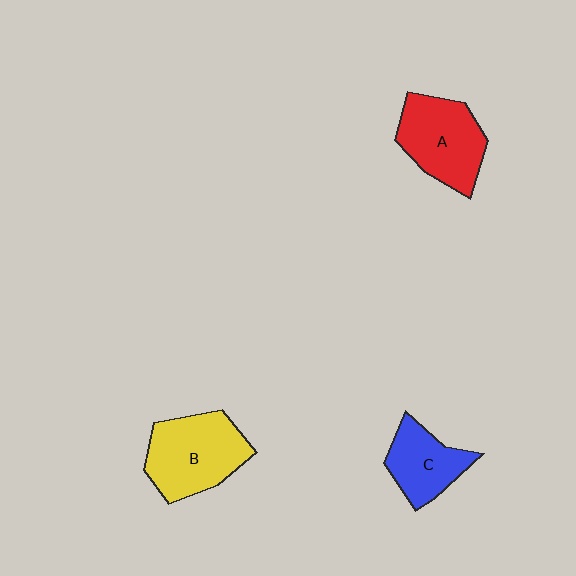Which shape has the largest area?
Shape B (yellow).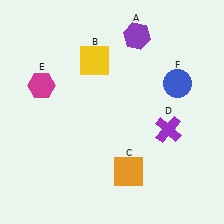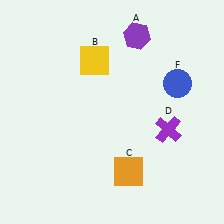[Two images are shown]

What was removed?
The magenta hexagon (E) was removed in Image 2.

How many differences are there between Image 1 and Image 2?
There is 1 difference between the two images.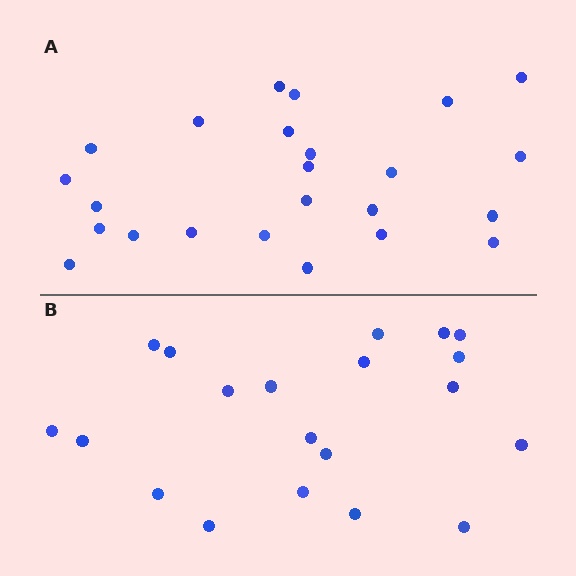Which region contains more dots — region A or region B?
Region A (the top region) has more dots.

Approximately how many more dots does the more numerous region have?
Region A has about 4 more dots than region B.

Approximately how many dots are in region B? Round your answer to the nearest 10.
About 20 dots.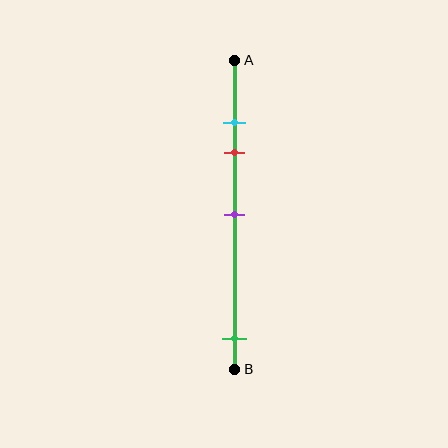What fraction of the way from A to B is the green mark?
The green mark is approximately 90% (0.9) of the way from A to B.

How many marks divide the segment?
There are 4 marks dividing the segment.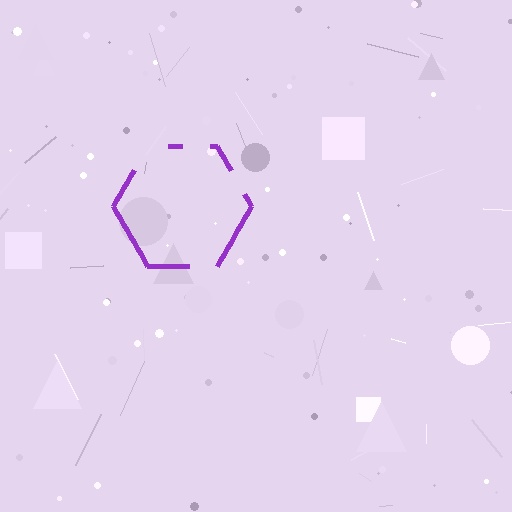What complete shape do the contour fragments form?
The contour fragments form a hexagon.